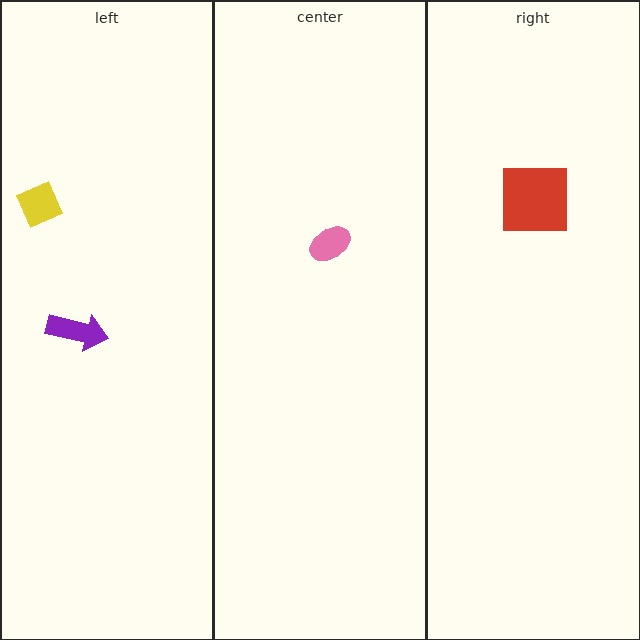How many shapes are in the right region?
1.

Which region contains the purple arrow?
The left region.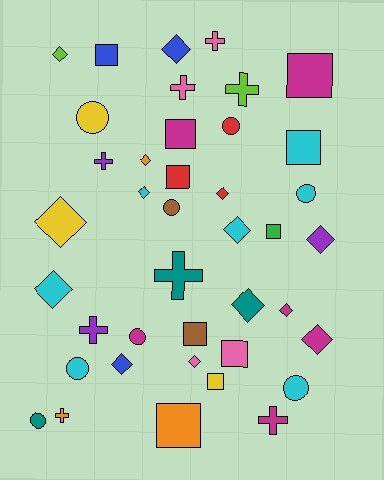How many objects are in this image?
There are 40 objects.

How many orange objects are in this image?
There are 3 orange objects.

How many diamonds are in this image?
There are 14 diamonds.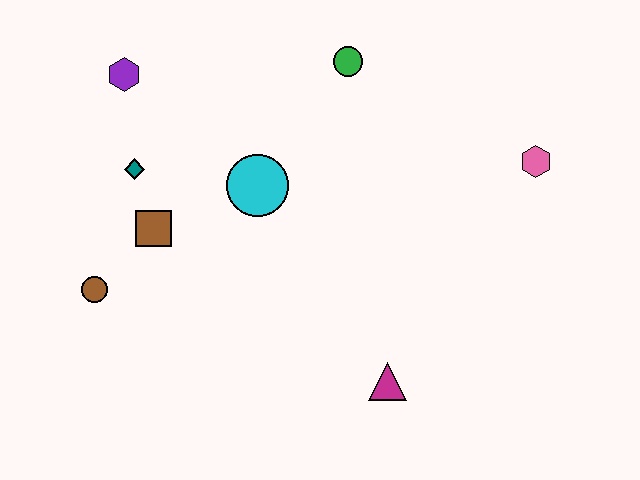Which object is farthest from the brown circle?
The pink hexagon is farthest from the brown circle.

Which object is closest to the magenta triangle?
The cyan circle is closest to the magenta triangle.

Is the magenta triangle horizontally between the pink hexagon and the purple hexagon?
Yes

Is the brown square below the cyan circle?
Yes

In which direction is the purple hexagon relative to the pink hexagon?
The purple hexagon is to the left of the pink hexagon.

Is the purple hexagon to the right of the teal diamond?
No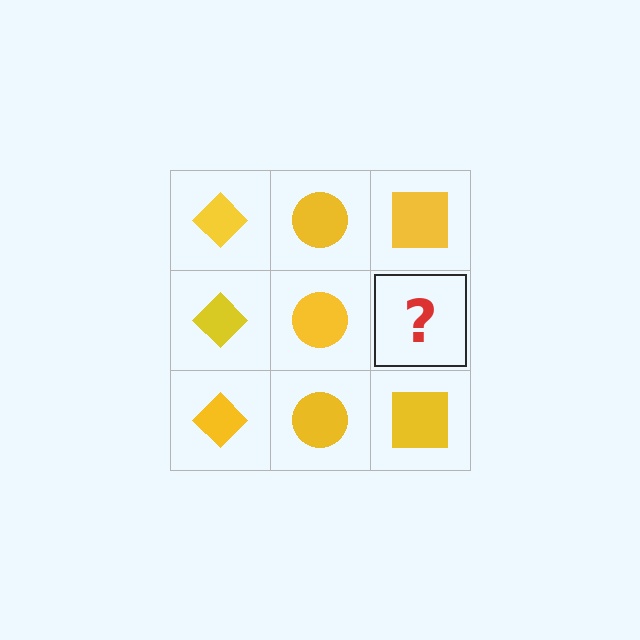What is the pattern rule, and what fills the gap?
The rule is that each column has a consistent shape. The gap should be filled with a yellow square.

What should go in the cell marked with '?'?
The missing cell should contain a yellow square.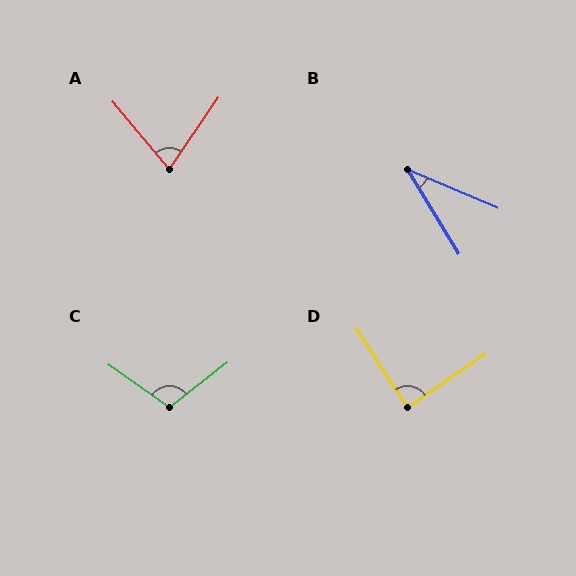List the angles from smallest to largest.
B (36°), A (74°), D (88°), C (107°).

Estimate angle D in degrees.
Approximately 88 degrees.